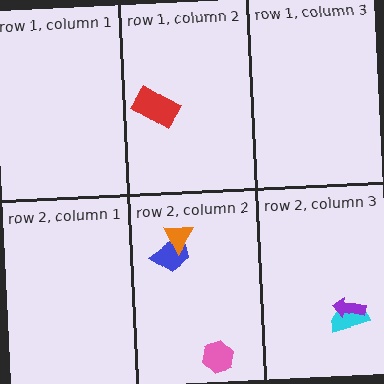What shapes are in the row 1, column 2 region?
The red rectangle.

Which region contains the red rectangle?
The row 1, column 2 region.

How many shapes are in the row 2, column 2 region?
3.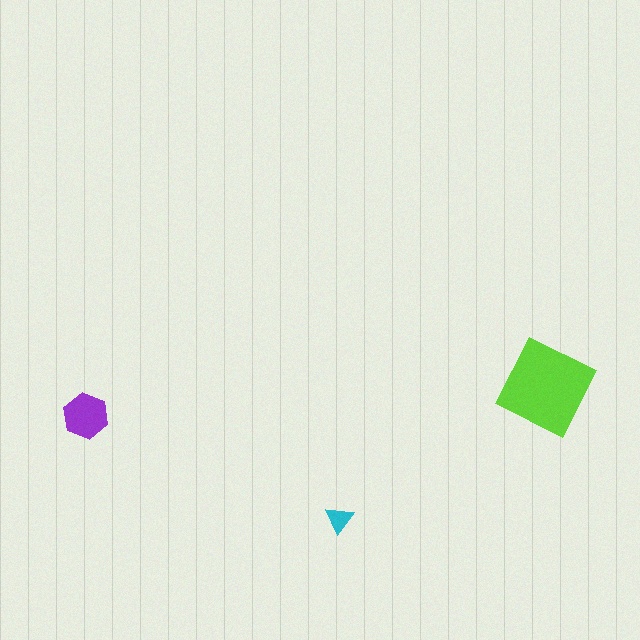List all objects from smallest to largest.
The cyan triangle, the purple hexagon, the lime diamond.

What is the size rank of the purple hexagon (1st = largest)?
2nd.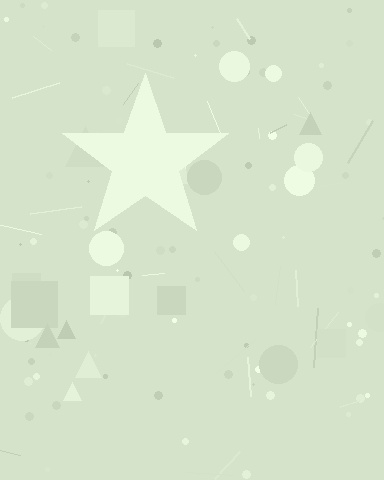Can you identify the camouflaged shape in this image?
The camouflaged shape is a star.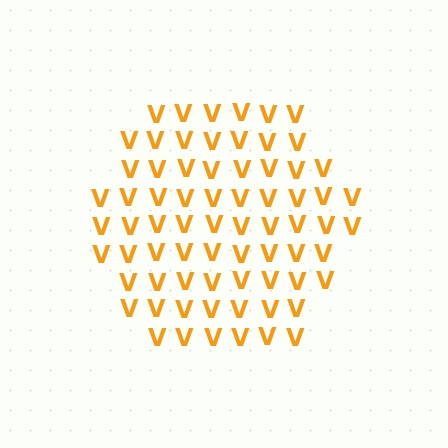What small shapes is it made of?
It is made of small letter V's.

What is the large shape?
The large shape is a hexagon.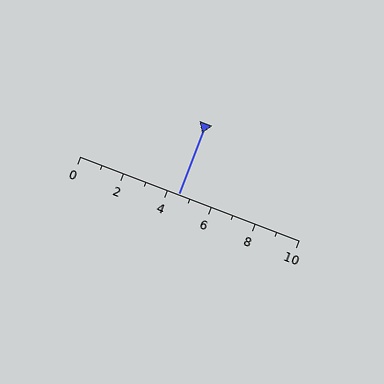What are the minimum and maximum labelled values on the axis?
The axis runs from 0 to 10.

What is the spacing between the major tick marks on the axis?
The major ticks are spaced 2 apart.